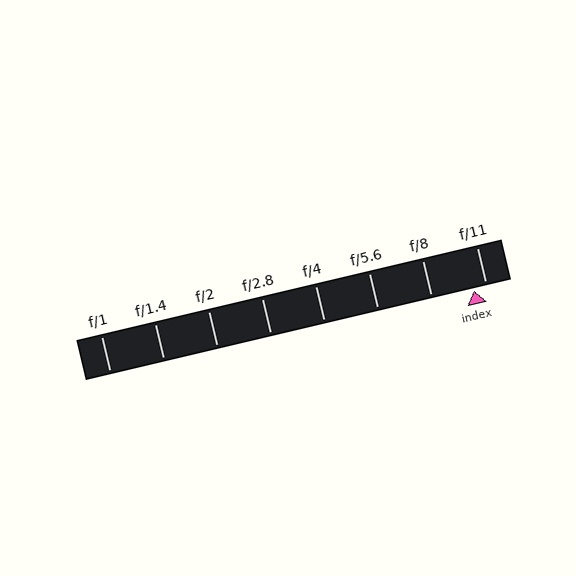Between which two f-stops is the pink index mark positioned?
The index mark is between f/8 and f/11.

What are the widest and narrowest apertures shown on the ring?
The widest aperture shown is f/1 and the narrowest is f/11.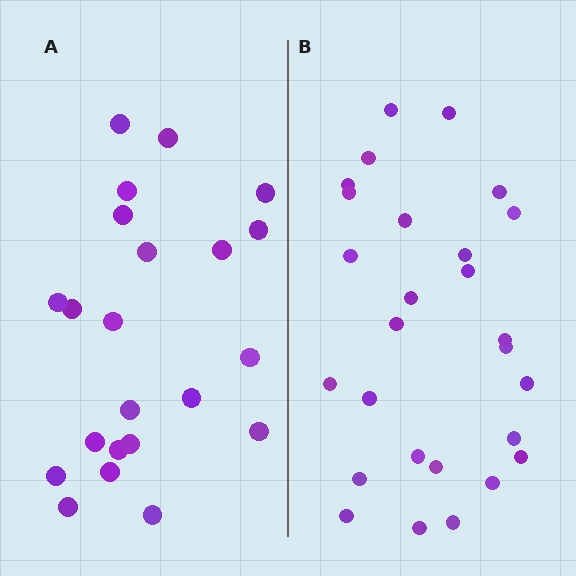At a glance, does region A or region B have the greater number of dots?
Region B (the right region) has more dots.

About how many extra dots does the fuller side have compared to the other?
Region B has about 5 more dots than region A.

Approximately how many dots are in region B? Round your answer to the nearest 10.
About 30 dots. (The exact count is 27, which rounds to 30.)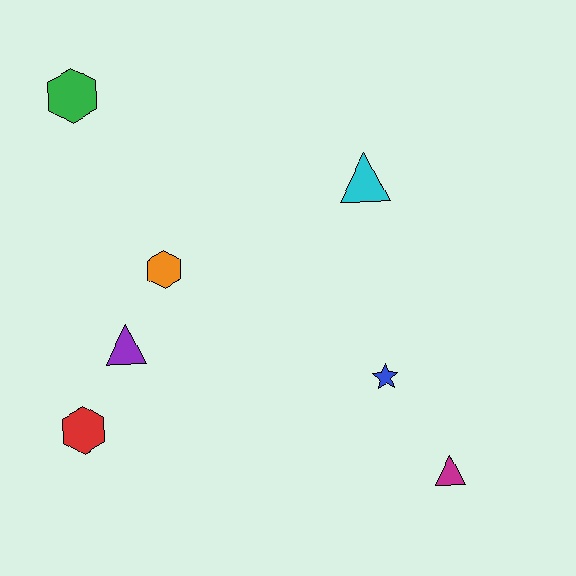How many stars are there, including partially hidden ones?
There is 1 star.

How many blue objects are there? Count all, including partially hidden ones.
There is 1 blue object.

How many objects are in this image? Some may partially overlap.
There are 7 objects.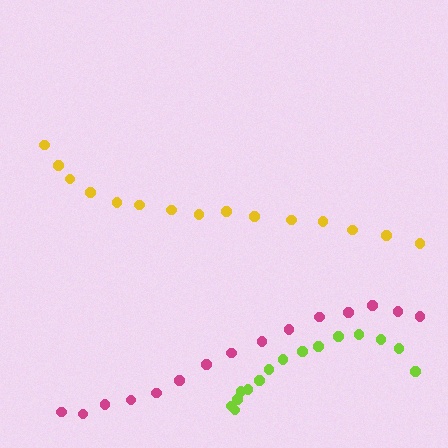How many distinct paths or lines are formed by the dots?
There are 3 distinct paths.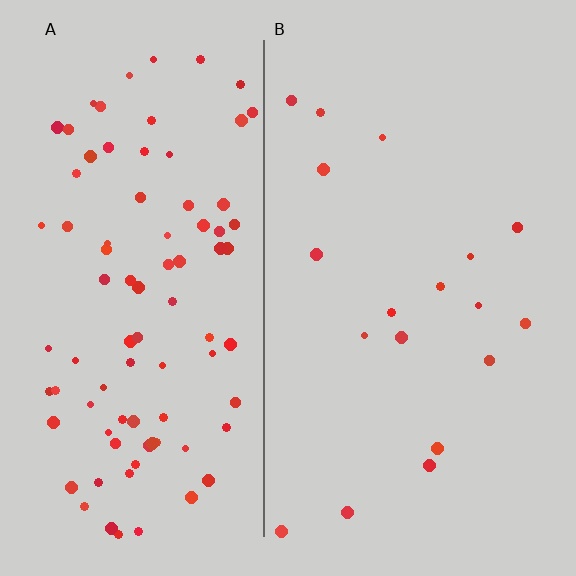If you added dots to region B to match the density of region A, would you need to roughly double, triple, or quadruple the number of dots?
Approximately quadruple.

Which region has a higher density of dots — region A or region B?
A (the left).